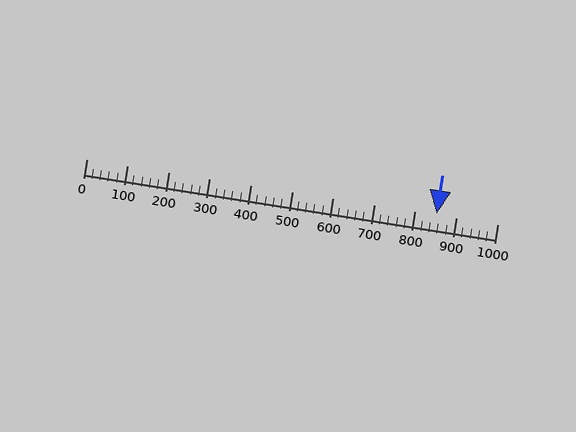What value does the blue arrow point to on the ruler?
The blue arrow points to approximately 853.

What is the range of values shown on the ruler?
The ruler shows values from 0 to 1000.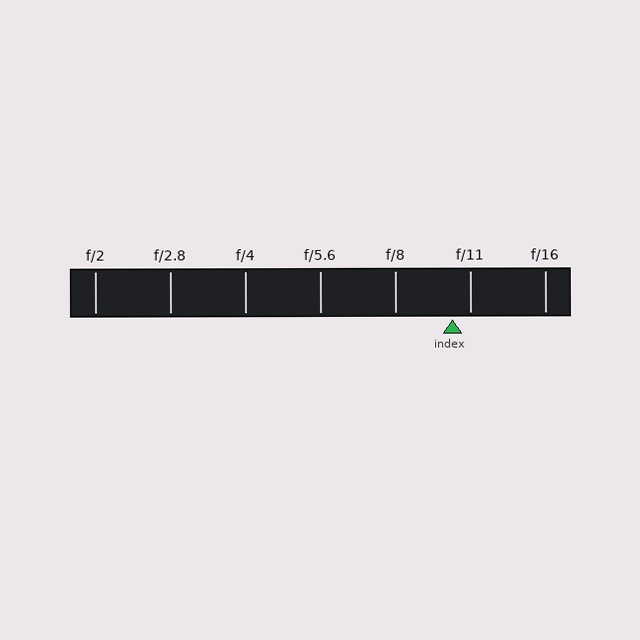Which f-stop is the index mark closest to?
The index mark is closest to f/11.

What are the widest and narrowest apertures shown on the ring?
The widest aperture shown is f/2 and the narrowest is f/16.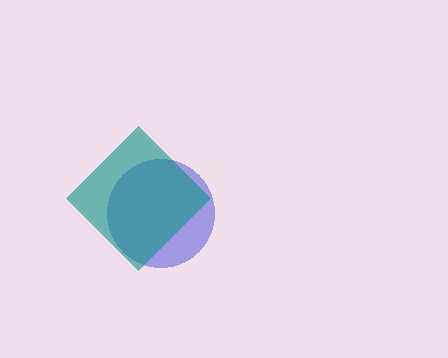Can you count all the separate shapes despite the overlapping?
Yes, there are 2 separate shapes.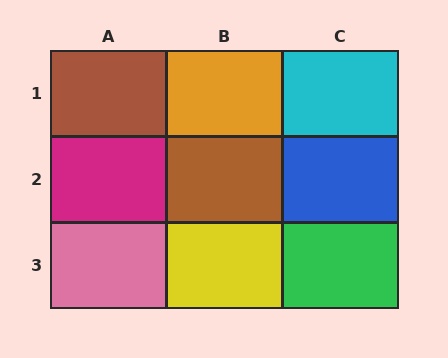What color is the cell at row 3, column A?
Pink.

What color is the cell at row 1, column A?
Brown.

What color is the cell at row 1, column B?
Orange.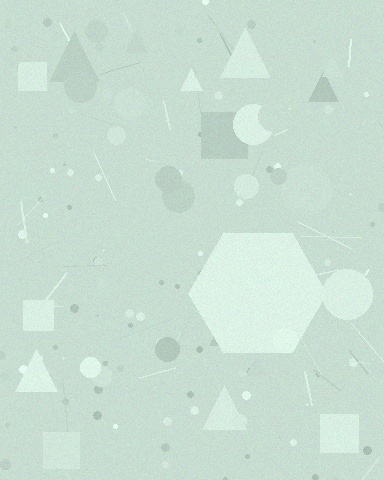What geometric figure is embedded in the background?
A hexagon is embedded in the background.